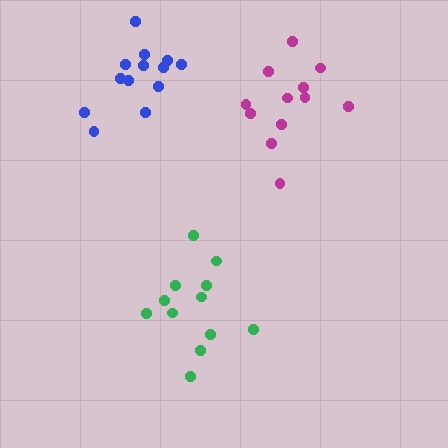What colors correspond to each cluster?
The clusters are colored: green, magenta, blue.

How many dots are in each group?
Group 1: 12 dots, Group 2: 12 dots, Group 3: 13 dots (37 total).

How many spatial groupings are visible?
There are 3 spatial groupings.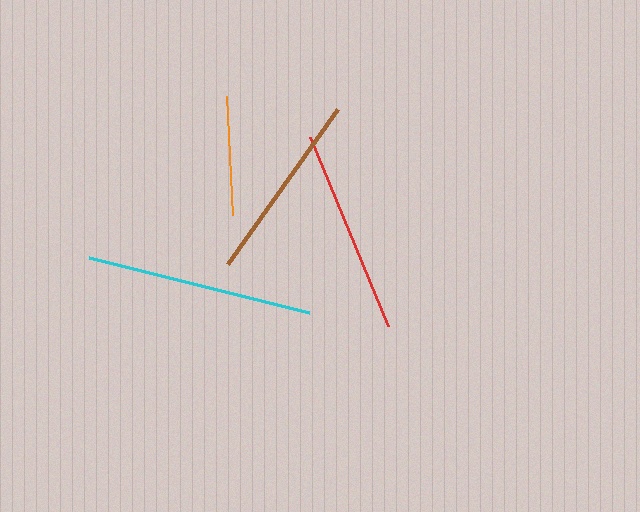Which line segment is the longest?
The cyan line is the longest at approximately 227 pixels.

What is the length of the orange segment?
The orange segment is approximately 119 pixels long.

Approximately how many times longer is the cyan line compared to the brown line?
The cyan line is approximately 1.2 times the length of the brown line.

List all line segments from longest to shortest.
From longest to shortest: cyan, red, brown, orange.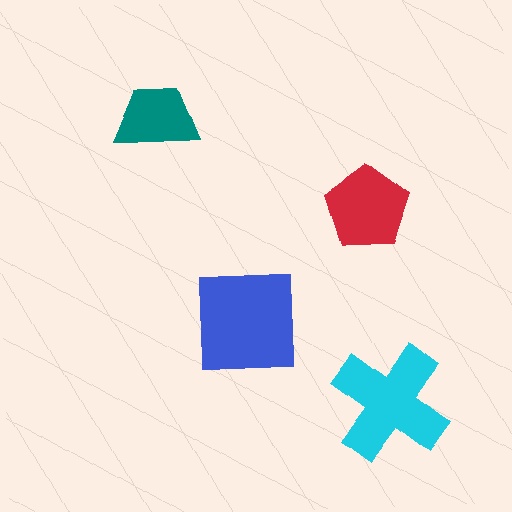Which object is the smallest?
The teal trapezoid.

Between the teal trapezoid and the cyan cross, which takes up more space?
The cyan cross.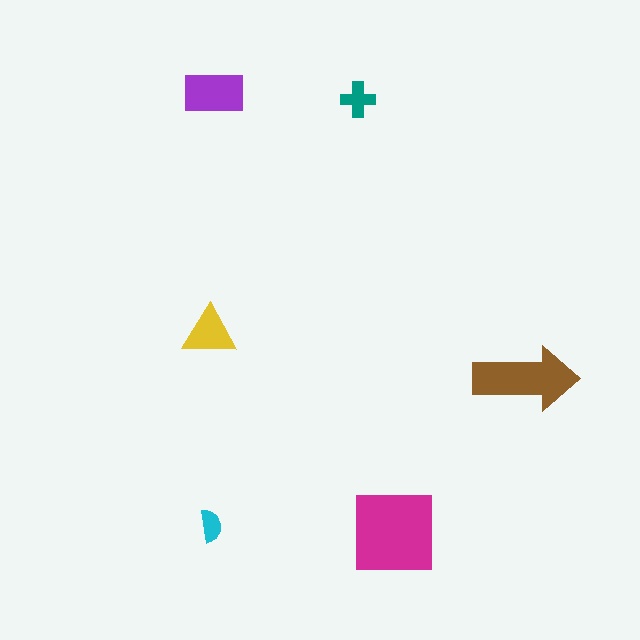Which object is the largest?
The magenta square.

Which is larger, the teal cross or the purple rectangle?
The purple rectangle.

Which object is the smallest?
The cyan semicircle.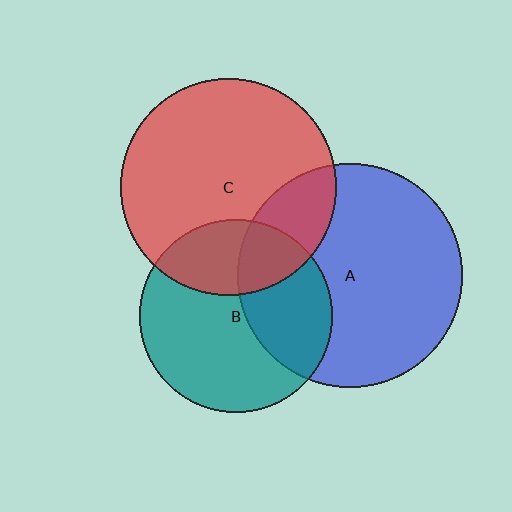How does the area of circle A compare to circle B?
Approximately 1.4 times.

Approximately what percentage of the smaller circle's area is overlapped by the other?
Approximately 20%.